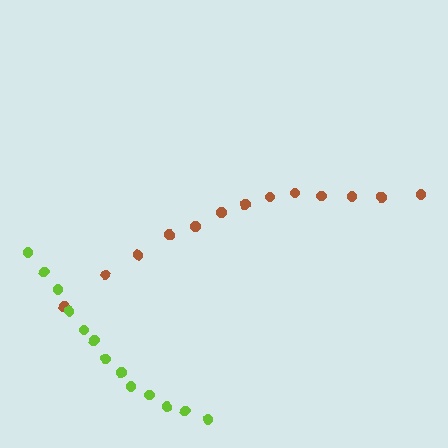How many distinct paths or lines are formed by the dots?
There are 2 distinct paths.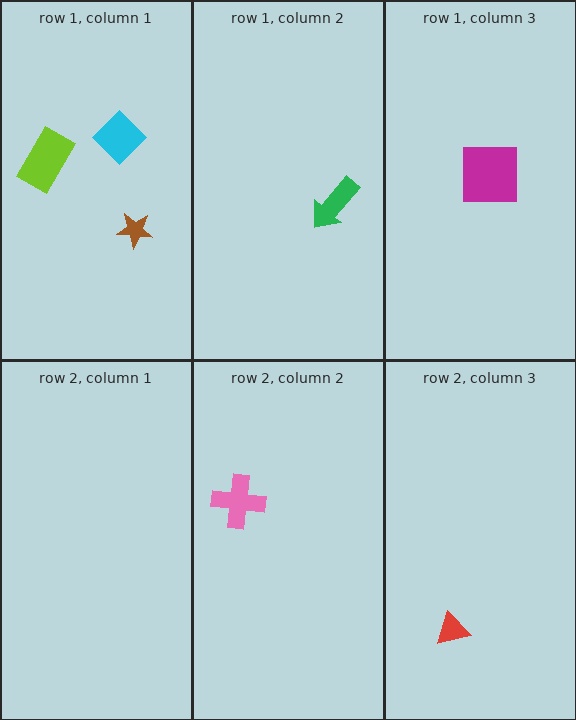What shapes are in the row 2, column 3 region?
The red triangle.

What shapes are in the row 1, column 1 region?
The lime rectangle, the brown star, the cyan diamond.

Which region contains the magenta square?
The row 1, column 3 region.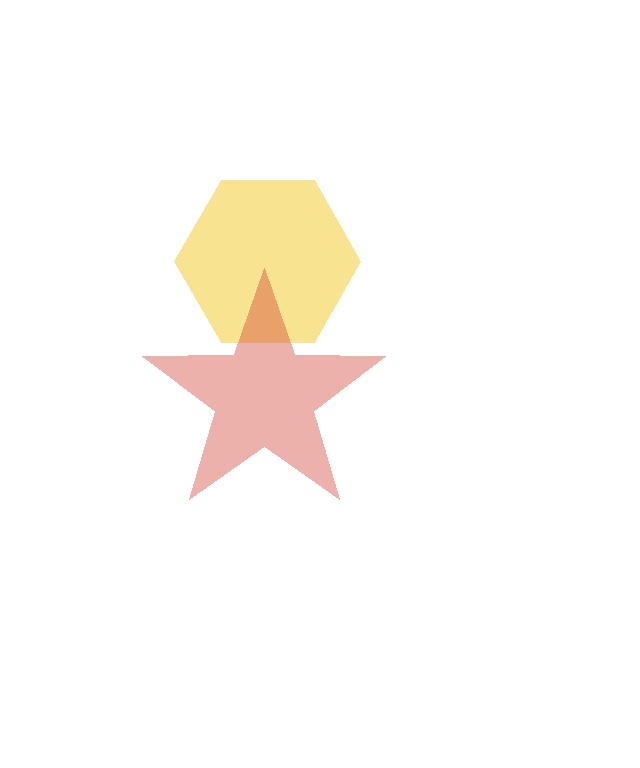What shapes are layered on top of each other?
The layered shapes are: a yellow hexagon, a red star.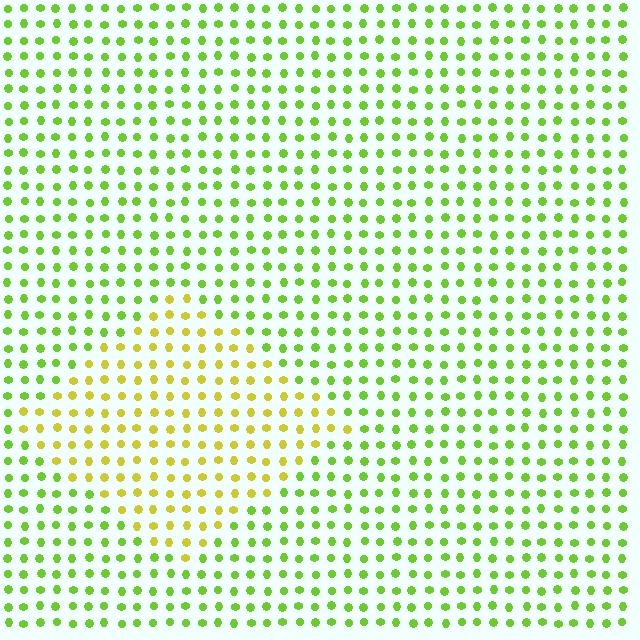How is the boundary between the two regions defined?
The boundary is defined purely by a slight shift in hue (about 37 degrees). Spacing, size, and orientation are identical on both sides.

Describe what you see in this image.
The image is filled with small lime elements in a uniform arrangement. A diamond-shaped region is visible where the elements are tinted to a slightly different hue, forming a subtle color boundary.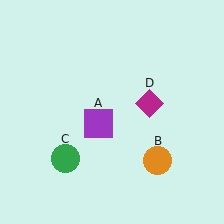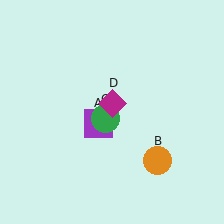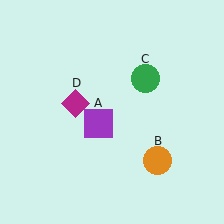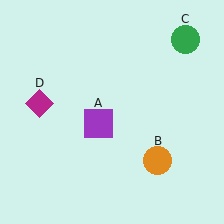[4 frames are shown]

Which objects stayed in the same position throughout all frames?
Purple square (object A) and orange circle (object B) remained stationary.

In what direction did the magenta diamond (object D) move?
The magenta diamond (object D) moved left.